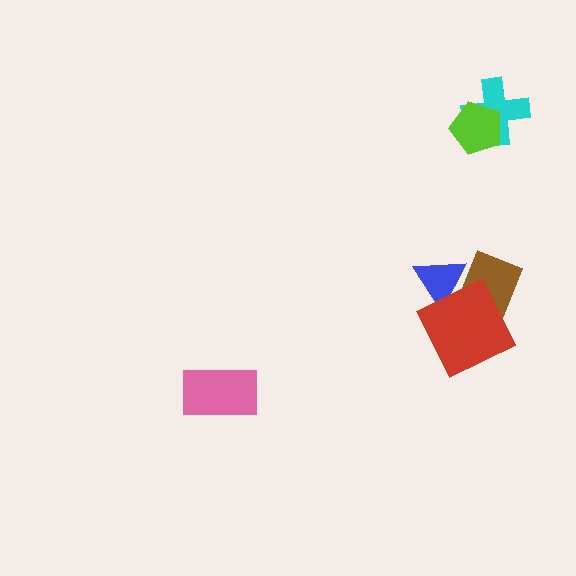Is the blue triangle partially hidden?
Yes, it is partially covered by another shape.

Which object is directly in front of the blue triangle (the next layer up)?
The brown rectangle is directly in front of the blue triangle.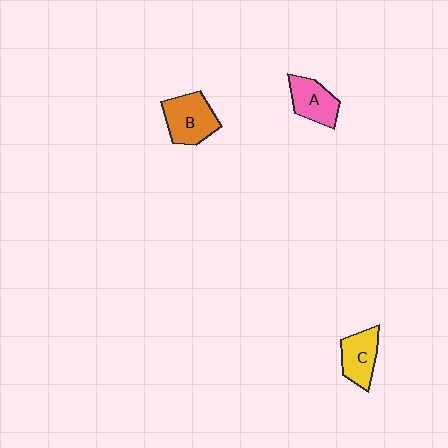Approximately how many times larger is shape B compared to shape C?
Approximately 1.3 times.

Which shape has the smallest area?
Shape C (yellow).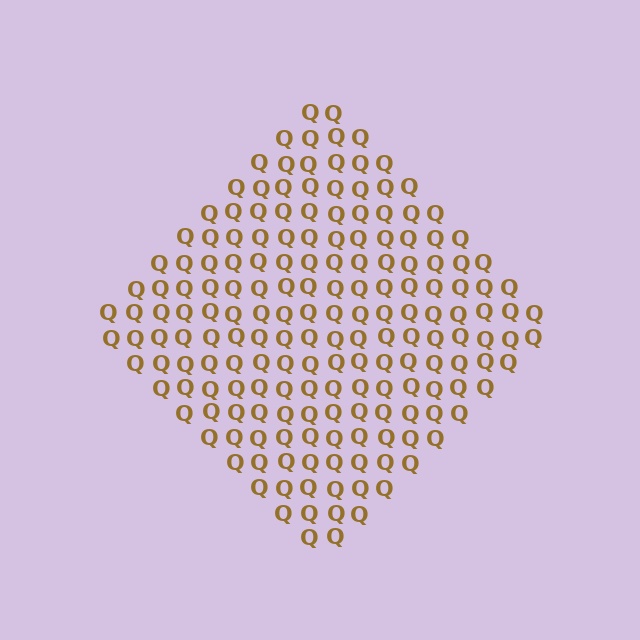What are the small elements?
The small elements are letter Q's.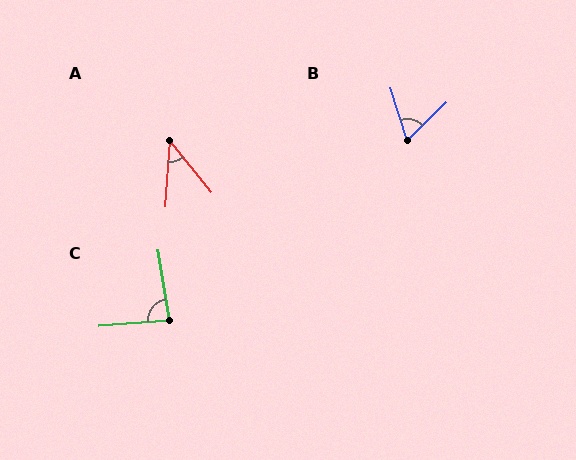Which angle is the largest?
C, at approximately 85 degrees.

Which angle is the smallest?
A, at approximately 43 degrees.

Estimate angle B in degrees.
Approximately 63 degrees.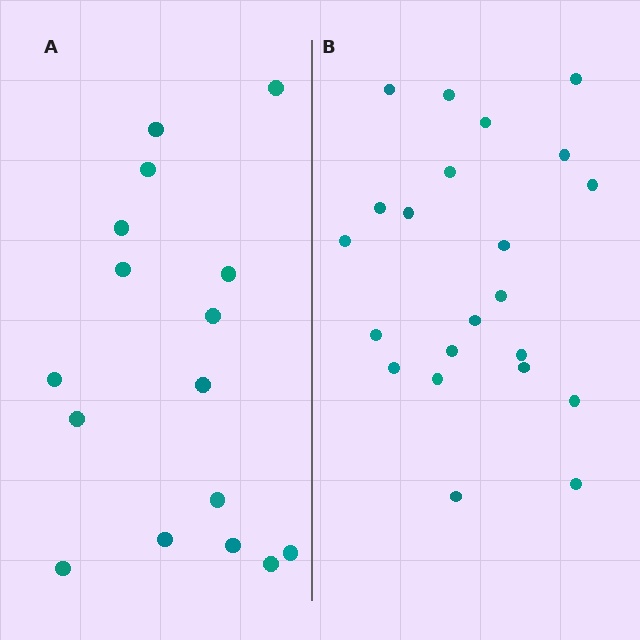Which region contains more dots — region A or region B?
Region B (the right region) has more dots.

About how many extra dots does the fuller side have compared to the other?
Region B has about 6 more dots than region A.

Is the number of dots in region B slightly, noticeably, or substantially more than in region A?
Region B has noticeably more, but not dramatically so. The ratio is roughly 1.4 to 1.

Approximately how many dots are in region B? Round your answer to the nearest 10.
About 20 dots. (The exact count is 22, which rounds to 20.)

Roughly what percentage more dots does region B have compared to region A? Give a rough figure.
About 40% more.